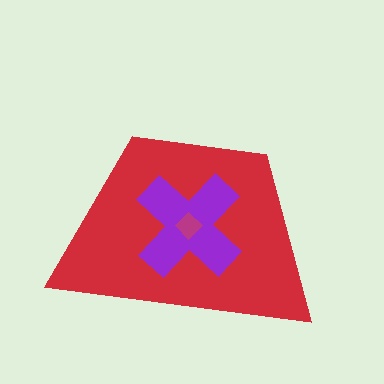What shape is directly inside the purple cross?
The magenta diamond.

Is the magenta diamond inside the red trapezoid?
Yes.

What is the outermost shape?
The red trapezoid.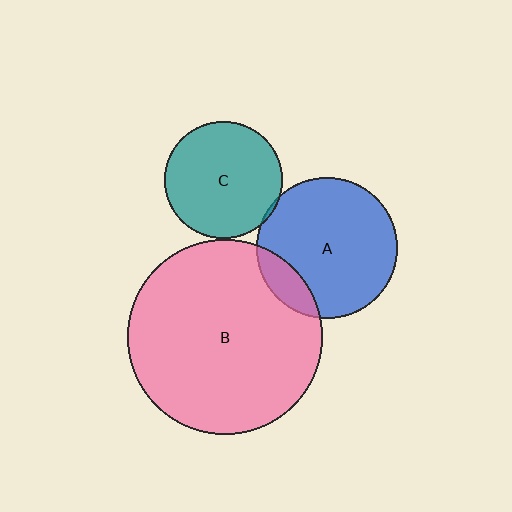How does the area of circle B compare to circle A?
Approximately 1.9 times.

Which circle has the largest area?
Circle B (pink).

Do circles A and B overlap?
Yes.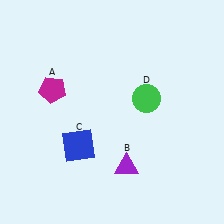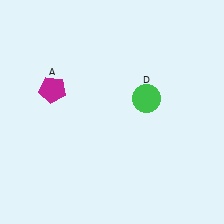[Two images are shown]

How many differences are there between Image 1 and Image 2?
There are 2 differences between the two images.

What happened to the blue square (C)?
The blue square (C) was removed in Image 2. It was in the bottom-left area of Image 1.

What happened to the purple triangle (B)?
The purple triangle (B) was removed in Image 2. It was in the bottom-right area of Image 1.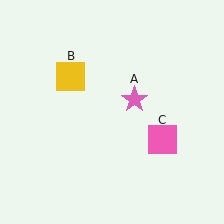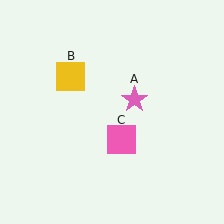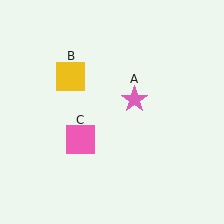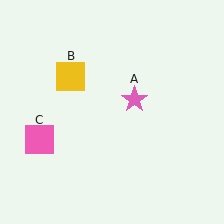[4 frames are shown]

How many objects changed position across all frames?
1 object changed position: pink square (object C).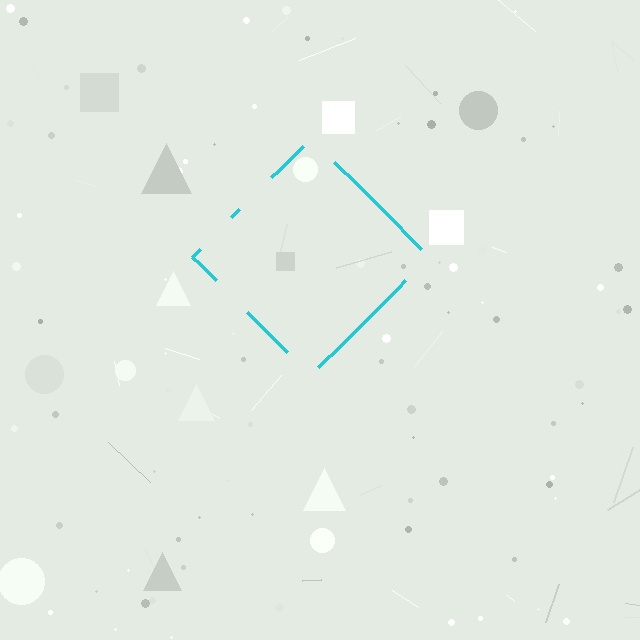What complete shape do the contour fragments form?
The contour fragments form a diamond.